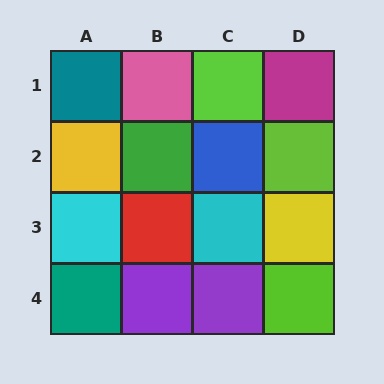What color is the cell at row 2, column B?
Green.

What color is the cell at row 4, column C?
Purple.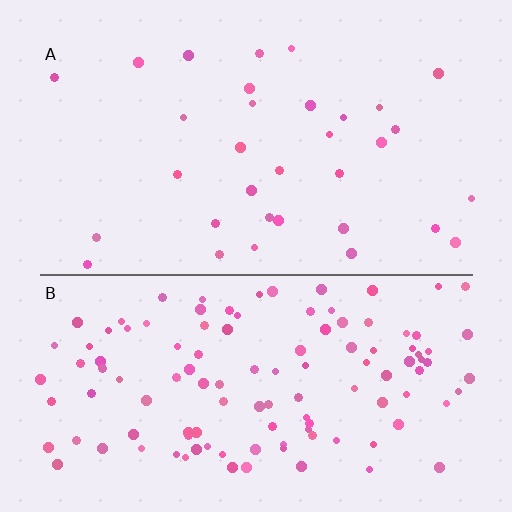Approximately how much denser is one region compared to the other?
Approximately 3.6× — region B over region A.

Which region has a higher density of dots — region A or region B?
B (the bottom).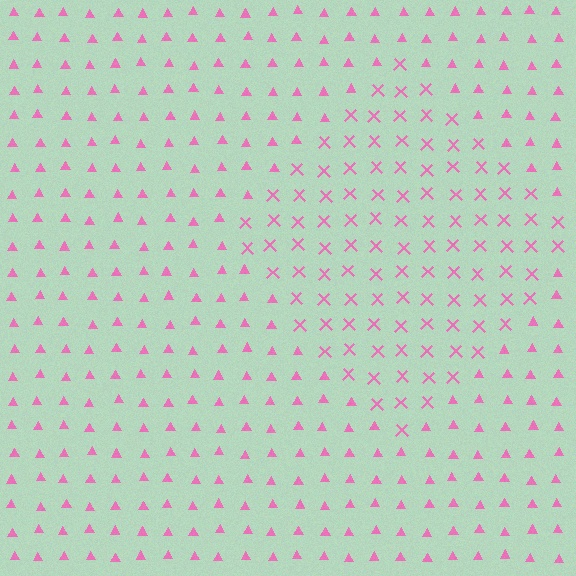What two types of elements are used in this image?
The image uses X marks inside the diamond region and triangles outside it.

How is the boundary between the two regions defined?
The boundary is defined by a change in element shape: X marks inside vs. triangles outside. All elements share the same color and spacing.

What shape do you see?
I see a diamond.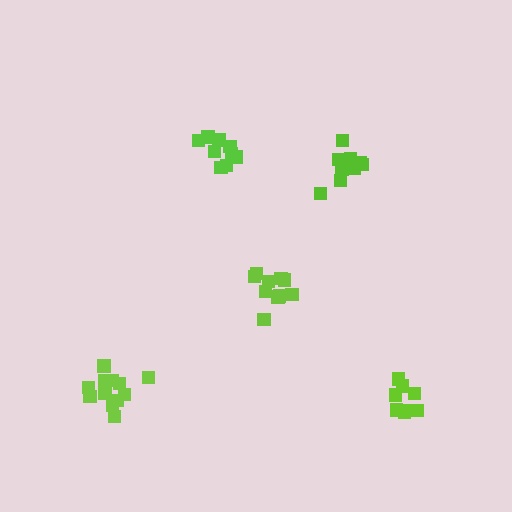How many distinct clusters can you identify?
There are 5 distinct clusters.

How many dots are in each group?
Group 1: 9 dots, Group 2: 8 dots, Group 3: 9 dots, Group 4: 10 dots, Group 5: 13 dots (49 total).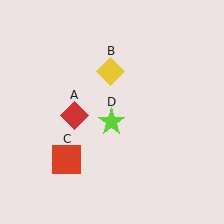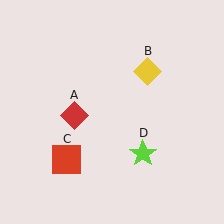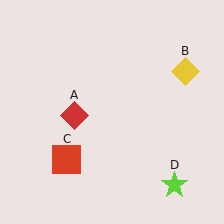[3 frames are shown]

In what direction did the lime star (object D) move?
The lime star (object D) moved down and to the right.